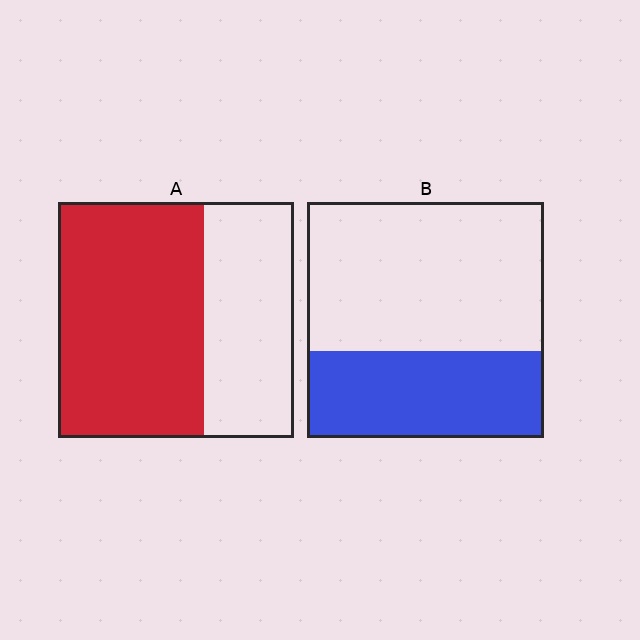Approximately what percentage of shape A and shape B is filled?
A is approximately 60% and B is approximately 35%.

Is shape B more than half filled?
No.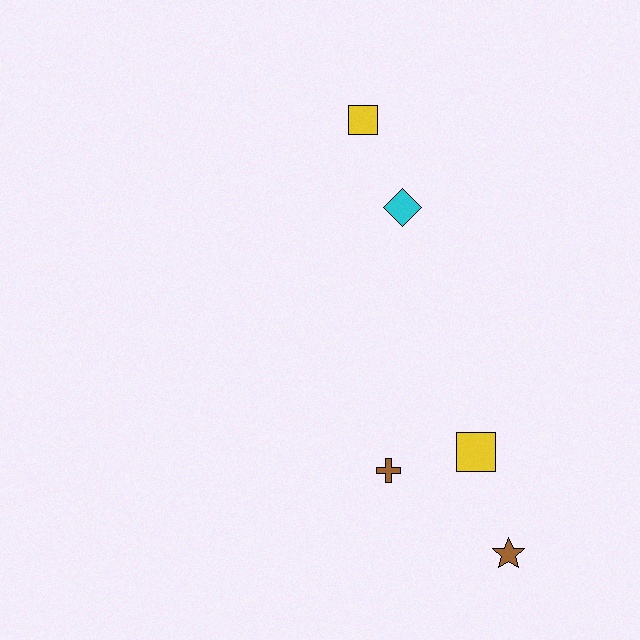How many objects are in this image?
There are 5 objects.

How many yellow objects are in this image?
There are 2 yellow objects.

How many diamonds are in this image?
There is 1 diamond.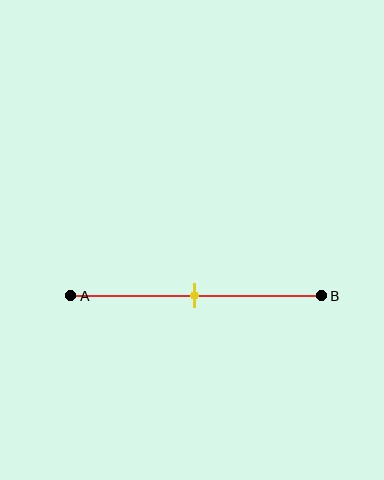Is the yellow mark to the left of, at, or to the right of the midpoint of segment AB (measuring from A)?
The yellow mark is approximately at the midpoint of segment AB.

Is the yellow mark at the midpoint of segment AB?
Yes, the mark is approximately at the midpoint.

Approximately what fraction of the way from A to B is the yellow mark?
The yellow mark is approximately 50% of the way from A to B.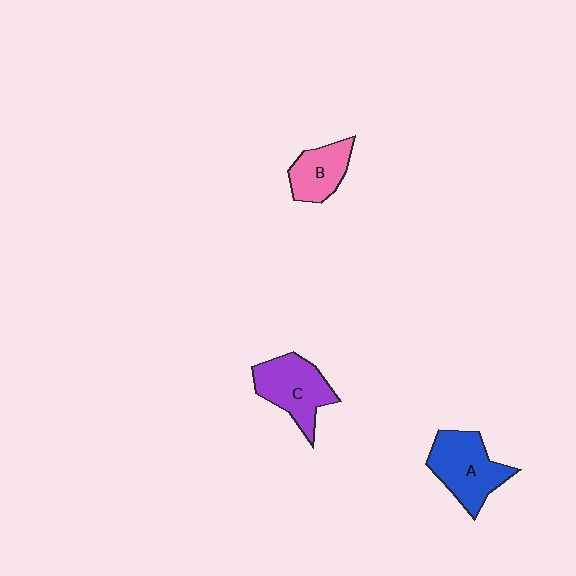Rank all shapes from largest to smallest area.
From largest to smallest: A (blue), C (purple), B (pink).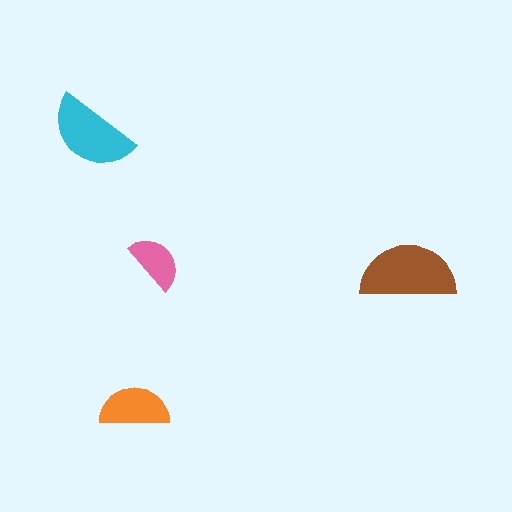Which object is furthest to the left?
The cyan semicircle is leftmost.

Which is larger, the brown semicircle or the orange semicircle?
The brown one.